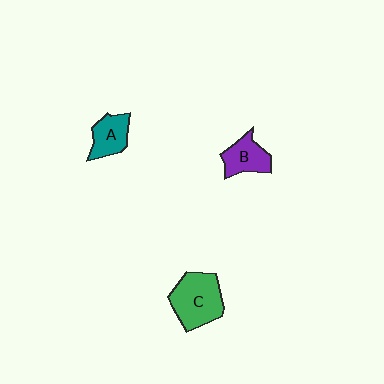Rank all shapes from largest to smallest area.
From largest to smallest: C (green), B (purple), A (teal).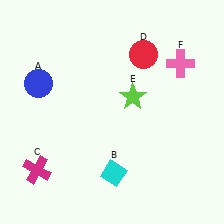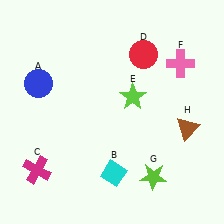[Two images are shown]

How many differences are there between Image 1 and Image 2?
There are 2 differences between the two images.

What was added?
A lime star (G), a brown triangle (H) were added in Image 2.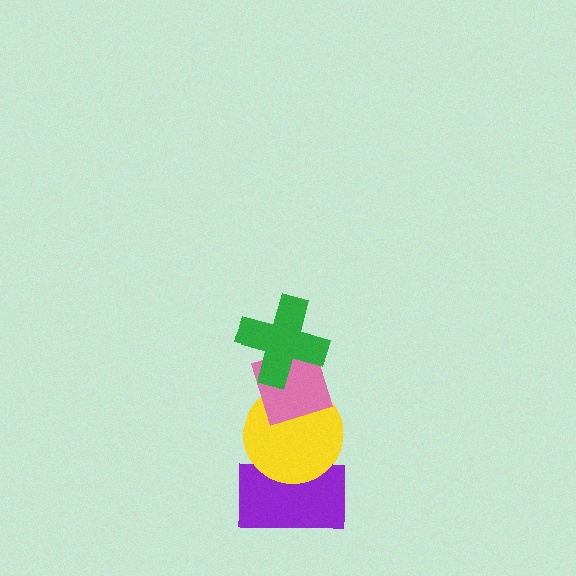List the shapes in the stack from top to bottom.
From top to bottom: the green cross, the pink diamond, the yellow circle, the purple rectangle.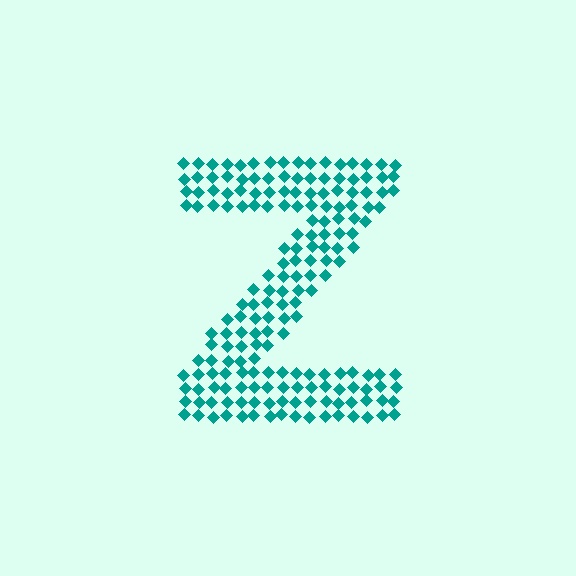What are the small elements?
The small elements are diamonds.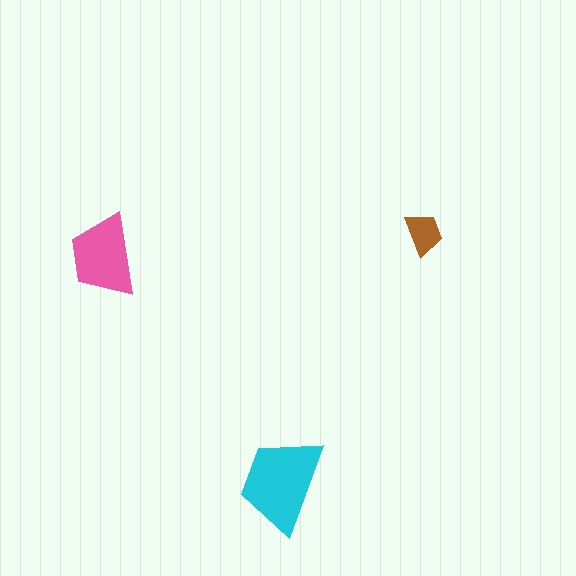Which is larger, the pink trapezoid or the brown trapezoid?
The pink one.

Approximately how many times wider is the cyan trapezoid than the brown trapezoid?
About 2 times wider.